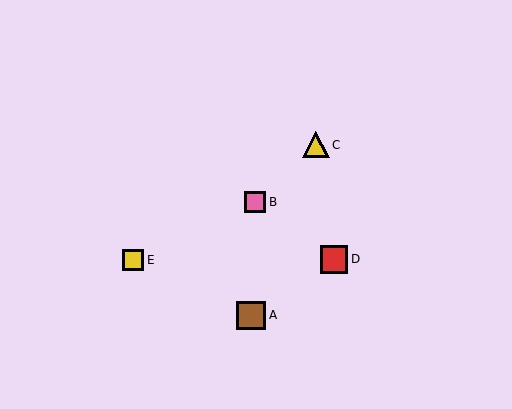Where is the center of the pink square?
The center of the pink square is at (255, 202).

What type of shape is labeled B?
Shape B is a pink square.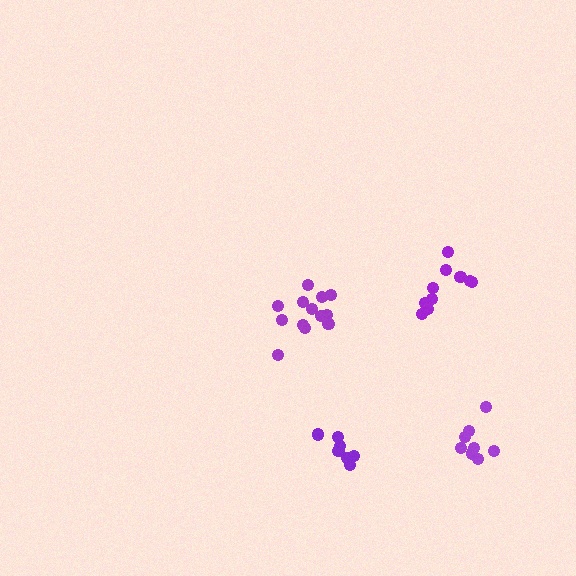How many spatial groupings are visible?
There are 4 spatial groupings.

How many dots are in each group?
Group 1: 13 dots, Group 2: 8 dots, Group 3: 10 dots, Group 4: 7 dots (38 total).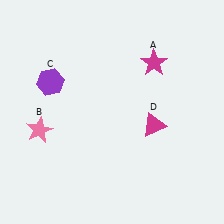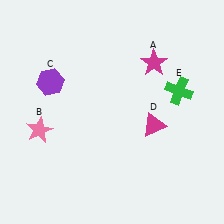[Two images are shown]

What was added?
A green cross (E) was added in Image 2.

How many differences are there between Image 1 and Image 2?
There is 1 difference between the two images.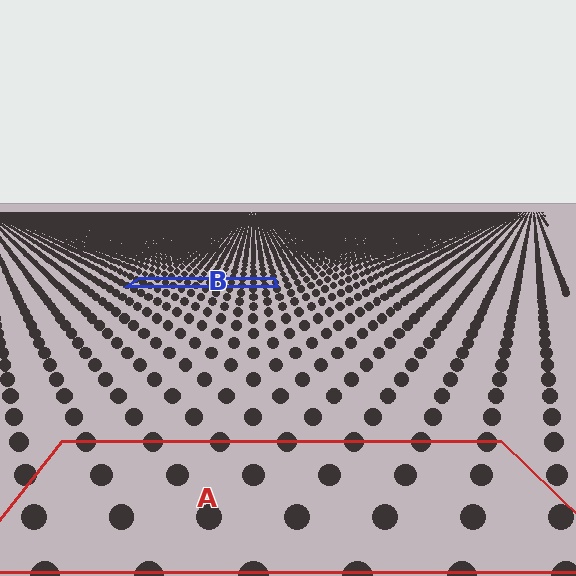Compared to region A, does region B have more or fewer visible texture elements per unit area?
Region B has more texture elements per unit area — they are packed more densely because it is farther away.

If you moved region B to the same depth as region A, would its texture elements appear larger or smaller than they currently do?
They would appear larger. At a closer depth, the same texture elements are projected at a bigger on-screen size.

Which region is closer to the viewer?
Region A is closer. The texture elements there are larger and more spread out.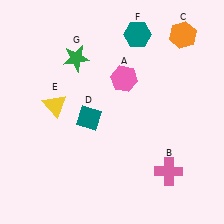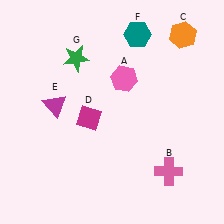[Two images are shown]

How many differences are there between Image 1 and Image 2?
There are 2 differences between the two images.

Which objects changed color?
D changed from teal to magenta. E changed from yellow to magenta.